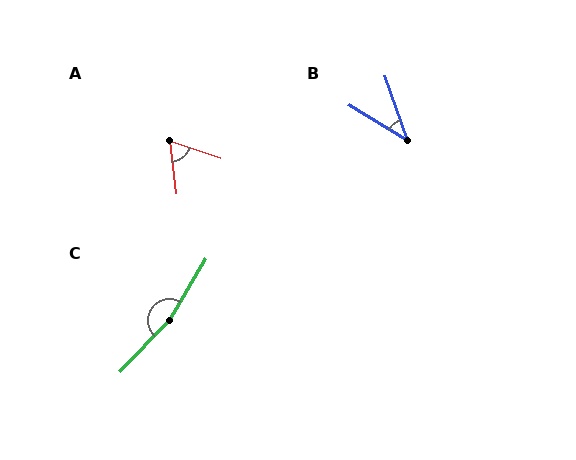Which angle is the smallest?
B, at approximately 40 degrees.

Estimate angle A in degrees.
Approximately 65 degrees.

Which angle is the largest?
C, at approximately 167 degrees.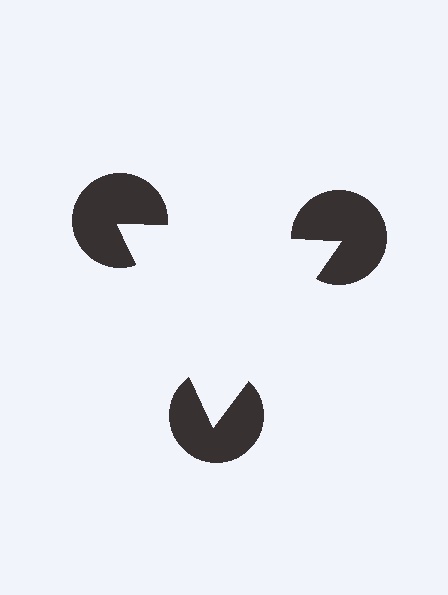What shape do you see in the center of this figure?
An illusory triangle — its edges are inferred from the aligned wedge cuts in the pac-man discs, not physically drawn.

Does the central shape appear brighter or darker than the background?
It typically appears slightly brighter than the background, even though no actual brightness change is drawn.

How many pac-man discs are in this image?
There are 3 — one at each vertex of the illusory triangle.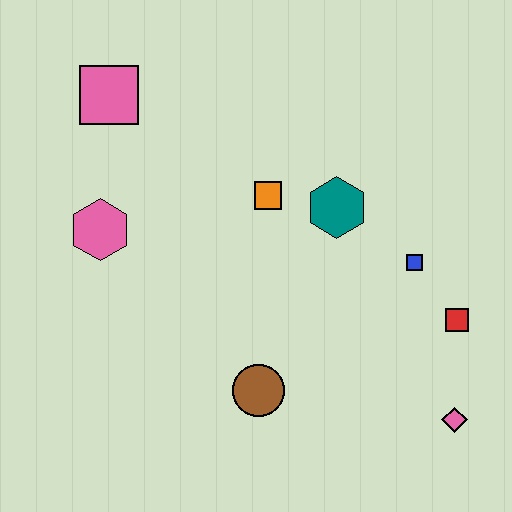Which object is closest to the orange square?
The teal hexagon is closest to the orange square.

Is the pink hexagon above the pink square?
No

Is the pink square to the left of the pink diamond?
Yes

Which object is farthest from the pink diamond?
The pink square is farthest from the pink diamond.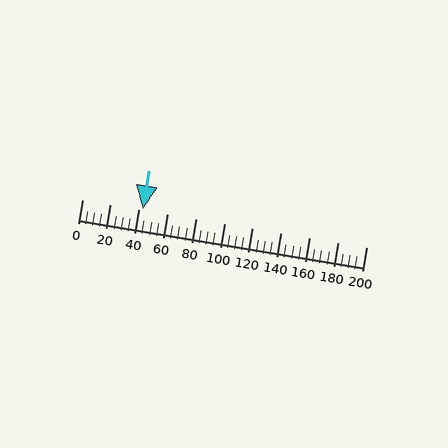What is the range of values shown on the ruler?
The ruler shows values from 0 to 200.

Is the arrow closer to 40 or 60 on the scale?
The arrow is closer to 40.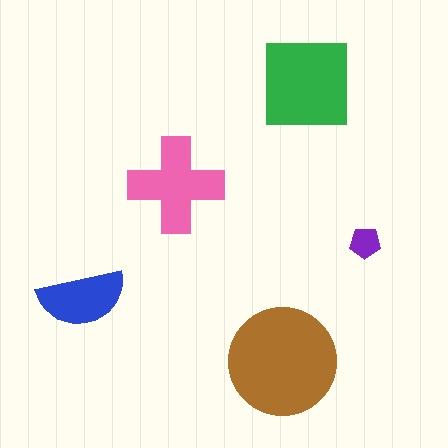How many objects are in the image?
There are 5 objects in the image.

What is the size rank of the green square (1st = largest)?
2nd.